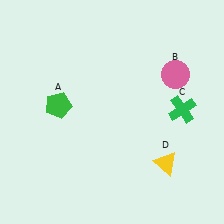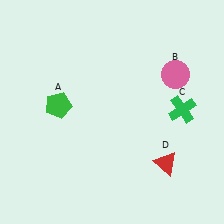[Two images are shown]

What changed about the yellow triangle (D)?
In Image 1, D is yellow. In Image 2, it changed to red.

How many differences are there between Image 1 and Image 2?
There is 1 difference between the two images.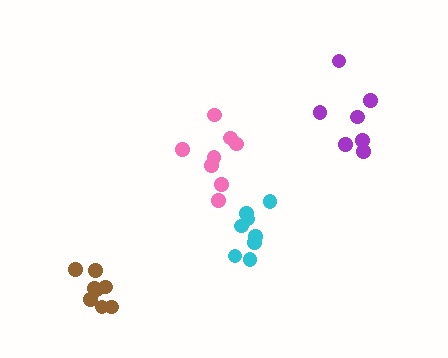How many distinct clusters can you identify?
There are 4 distinct clusters.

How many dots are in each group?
Group 1: 8 dots, Group 2: 8 dots, Group 3: 8 dots, Group 4: 7 dots (31 total).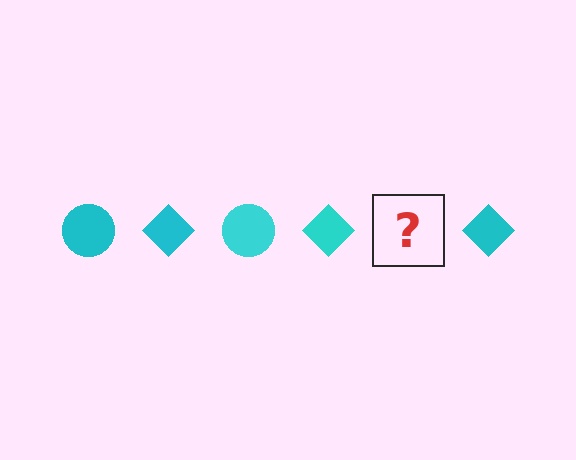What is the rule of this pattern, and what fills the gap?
The rule is that the pattern cycles through circle, diamond shapes in cyan. The gap should be filled with a cyan circle.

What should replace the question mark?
The question mark should be replaced with a cyan circle.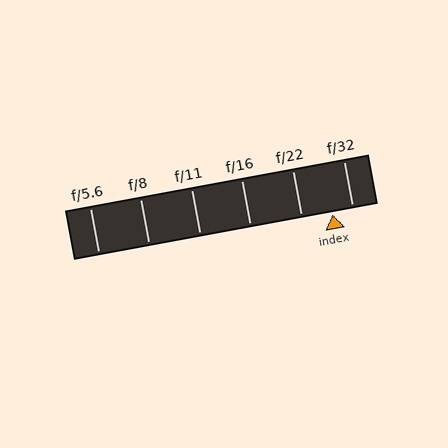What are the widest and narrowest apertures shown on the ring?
The widest aperture shown is f/5.6 and the narrowest is f/32.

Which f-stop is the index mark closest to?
The index mark is closest to f/32.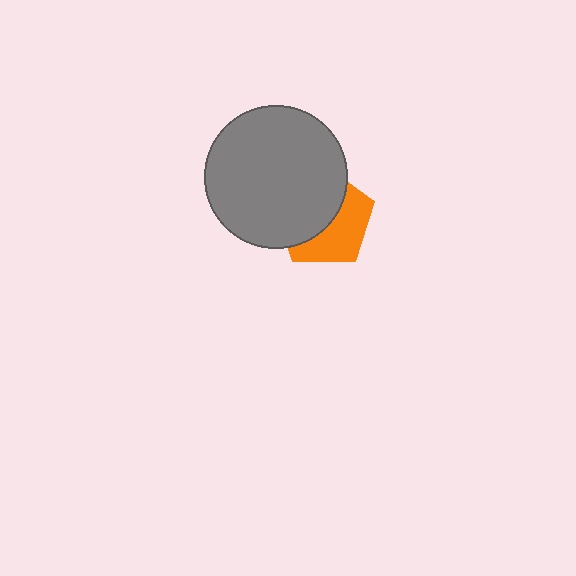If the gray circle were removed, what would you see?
You would see the complete orange pentagon.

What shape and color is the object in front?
The object in front is a gray circle.